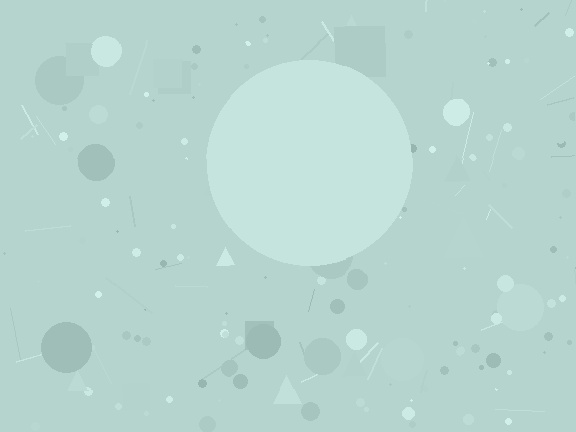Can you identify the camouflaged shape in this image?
The camouflaged shape is a circle.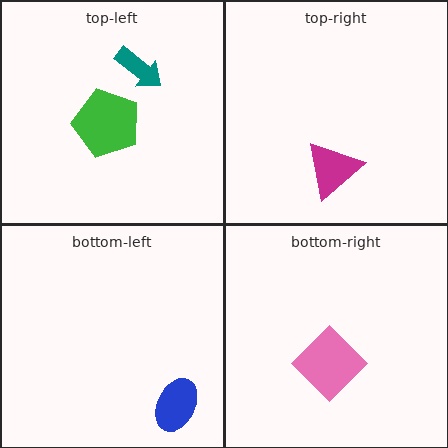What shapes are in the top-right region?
The magenta triangle.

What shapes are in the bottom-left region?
The blue ellipse.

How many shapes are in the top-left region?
2.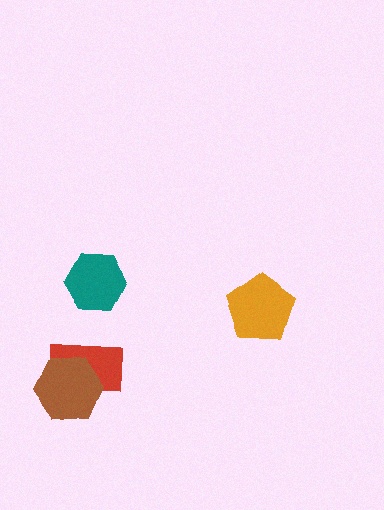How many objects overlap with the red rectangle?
1 object overlaps with the red rectangle.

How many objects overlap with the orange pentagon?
0 objects overlap with the orange pentagon.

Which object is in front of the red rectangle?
The brown hexagon is in front of the red rectangle.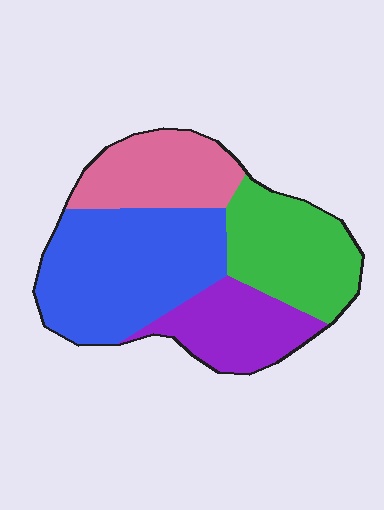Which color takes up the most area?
Blue, at roughly 40%.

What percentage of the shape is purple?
Purple covers roughly 20% of the shape.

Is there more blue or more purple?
Blue.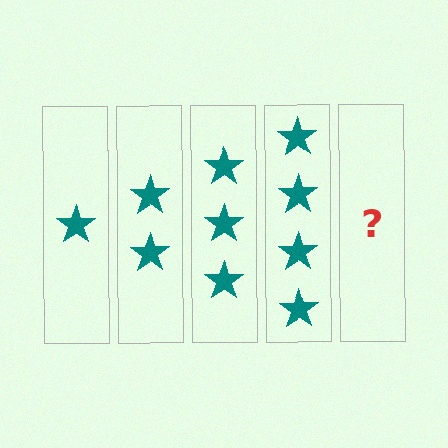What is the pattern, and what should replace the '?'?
The pattern is that each step adds one more star. The '?' should be 5 stars.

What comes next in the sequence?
The next element should be 5 stars.